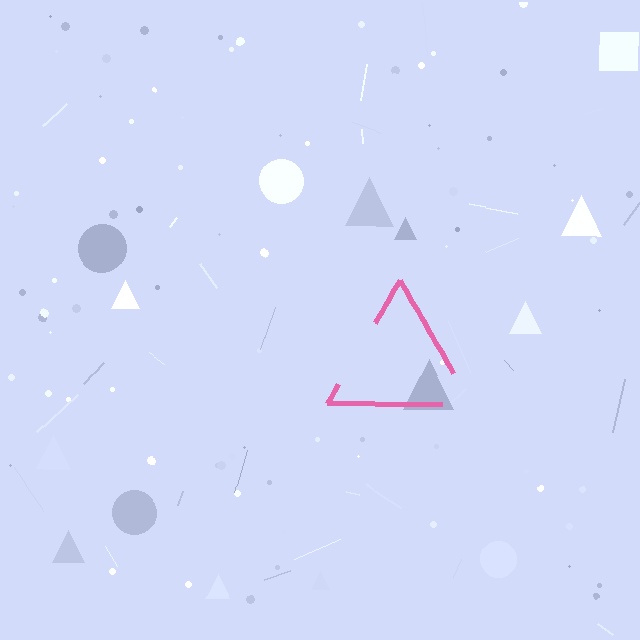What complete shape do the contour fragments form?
The contour fragments form a triangle.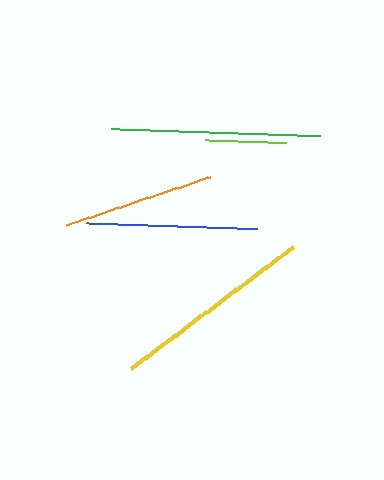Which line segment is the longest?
The green line is the longest at approximately 209 pixels.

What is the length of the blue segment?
The blue segment is approximately 171 pixels long.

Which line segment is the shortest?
The lime line is the shortest at approximately 81 pixels.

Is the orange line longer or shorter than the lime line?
The orange line is longer than the lime line.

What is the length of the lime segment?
The lime segment is approximately 81 pixels long.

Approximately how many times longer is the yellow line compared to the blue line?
The yellow line is approximately 1.2 times the length of the blue line.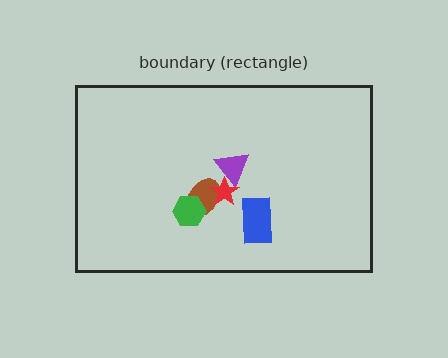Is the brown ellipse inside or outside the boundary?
Inside.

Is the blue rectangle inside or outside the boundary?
Inside.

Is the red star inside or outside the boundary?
Inside.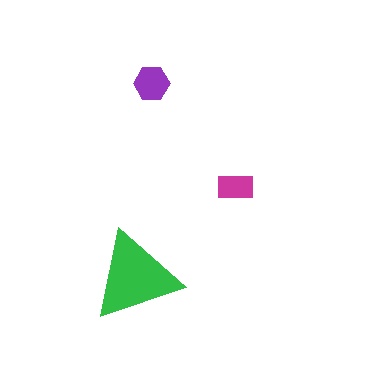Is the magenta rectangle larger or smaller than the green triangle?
Smaller.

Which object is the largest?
The green triangle.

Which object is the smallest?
The magenta rectangle.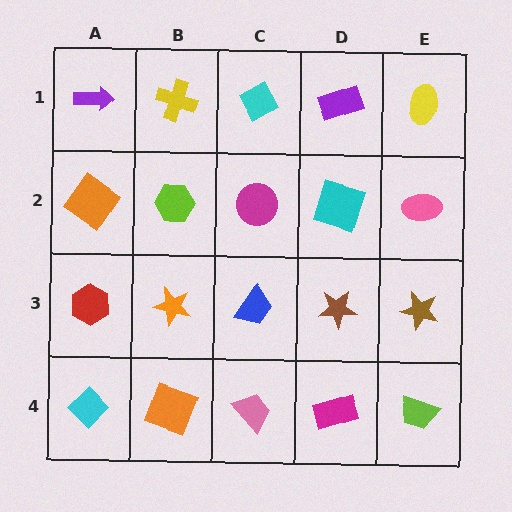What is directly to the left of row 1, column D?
A cyan diamond.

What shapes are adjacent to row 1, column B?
A lime hexagon (row 2, column B), a purple arrow (row 1, column A), a cyan diamond (row 1, column C).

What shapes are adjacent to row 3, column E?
A pink ellipse (row 2, column E), a lime trapezoid (row 4, column E), a brown star (row 3, column D).